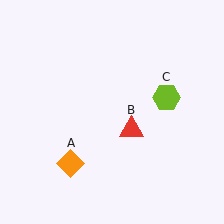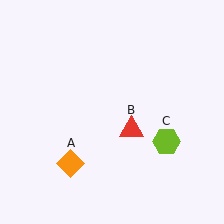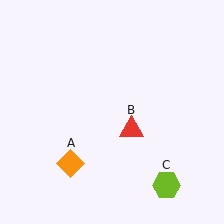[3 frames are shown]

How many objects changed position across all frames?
1 object changed position: lime hexagon (object C).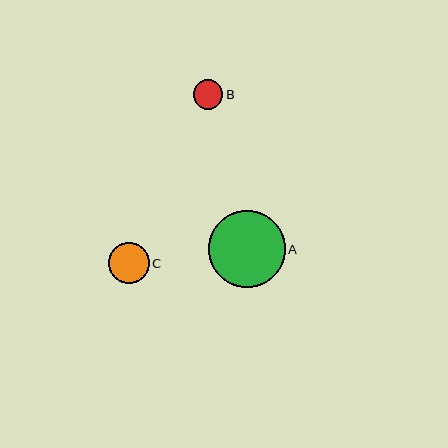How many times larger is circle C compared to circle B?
Circle C is approximately 1.4 times the size of circle B.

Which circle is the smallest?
Circle B is the smallest with a size of approximately 29 pixels.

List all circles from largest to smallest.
From largest to smallest: A, C, B.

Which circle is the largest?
Circle A is the largest with a size of approximately 77 pixels.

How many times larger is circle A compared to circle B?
Circle A is approximately 2.6 times the size of circle B.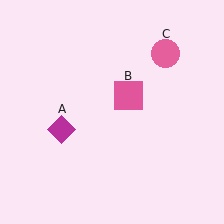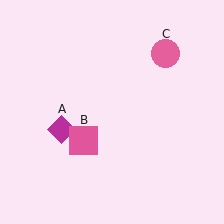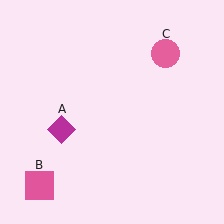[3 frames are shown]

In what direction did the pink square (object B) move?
The pink square (object B) moved down and to the left.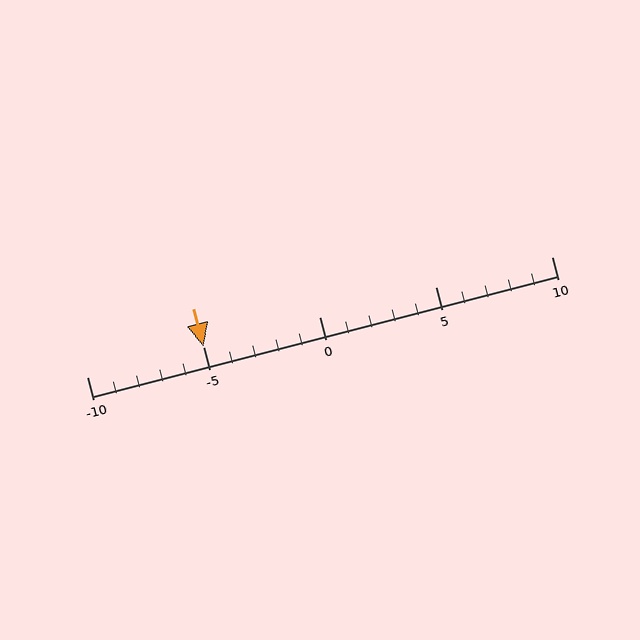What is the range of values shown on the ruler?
The ruler shows values from -10 to 10.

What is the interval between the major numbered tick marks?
The major tick marks are spaced 5 units apart.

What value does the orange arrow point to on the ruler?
The orange arrow points to approximately -5.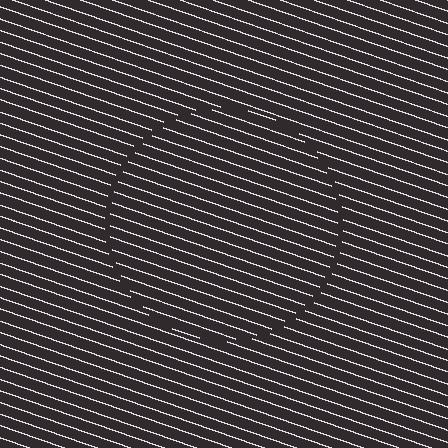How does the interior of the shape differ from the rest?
The interior of the shape contains the same grating, shifted by half a period — the contour is defined by the phase discontinuity where line-ends from the inner and outer gratings abut.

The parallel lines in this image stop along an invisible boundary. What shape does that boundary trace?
An illusory circle. The interior of the shape contains the same grating, shifted by half a period — the contour is defined by the phase discontinuity where line-ends from the inner and outer gratings abut.